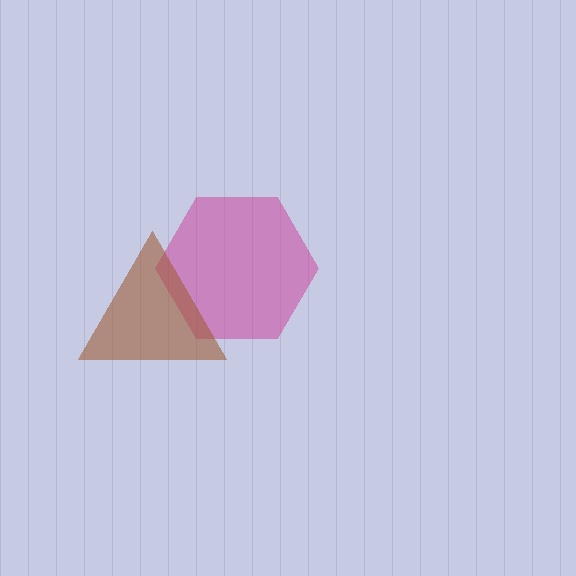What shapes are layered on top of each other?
The layered shapes are: a magenta hexagon, a brown triangle.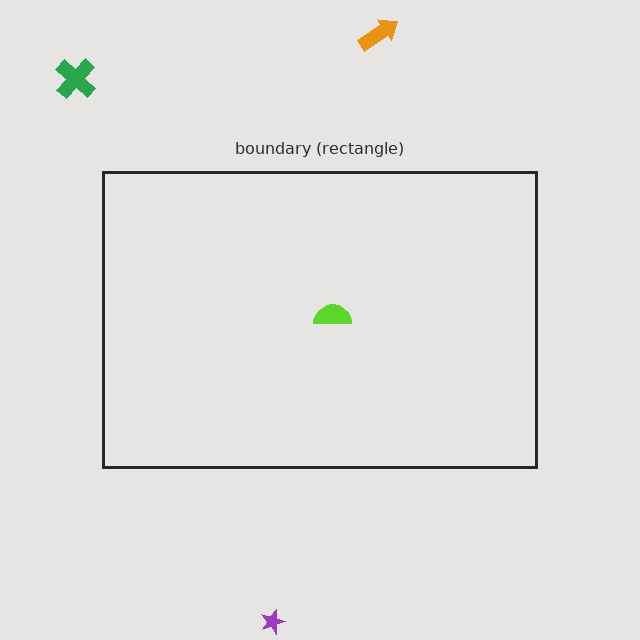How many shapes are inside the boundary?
1 inside, 3 outside.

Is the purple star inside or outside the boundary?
Outside.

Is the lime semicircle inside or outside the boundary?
Inside.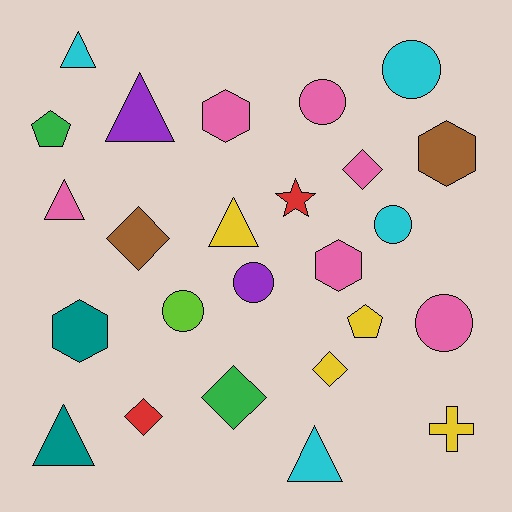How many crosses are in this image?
There is 1 cross.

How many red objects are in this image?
There are 2 red objects.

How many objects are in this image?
There are 25 objects.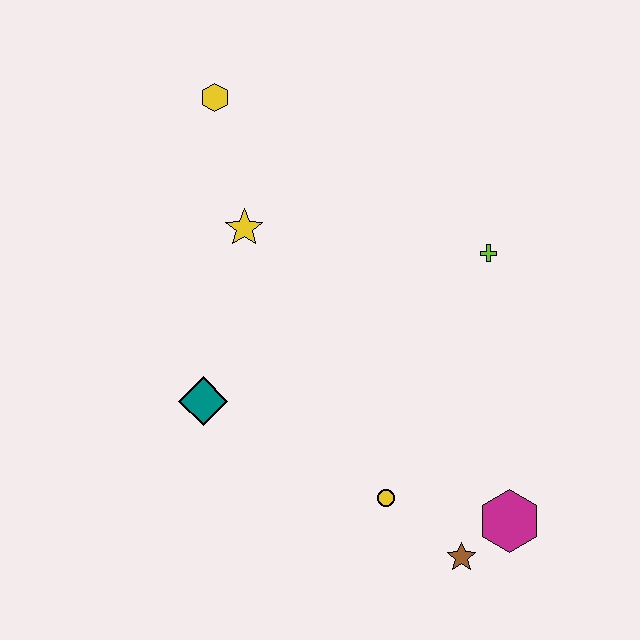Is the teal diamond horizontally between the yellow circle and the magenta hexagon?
No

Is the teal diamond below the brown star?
No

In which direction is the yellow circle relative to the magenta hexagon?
The yellow circle is to the left of the magenta hexagon.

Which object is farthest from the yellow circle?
The yellow hexagon is farthest from the yellow circle.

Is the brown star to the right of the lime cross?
No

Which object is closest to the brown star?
The magenta hexagon is closest to the brown star.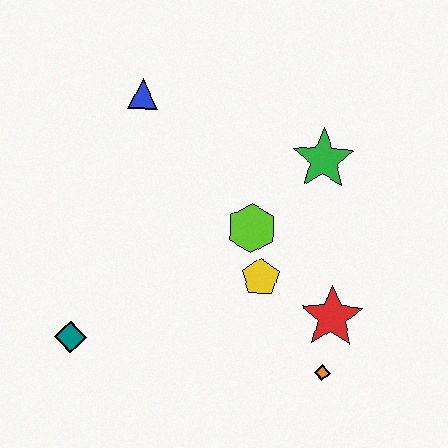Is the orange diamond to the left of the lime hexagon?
No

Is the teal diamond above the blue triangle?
No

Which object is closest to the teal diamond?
The yellow pentagon is closest to the teal diamond.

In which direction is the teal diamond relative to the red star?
The teal diamond is to the left of the red star.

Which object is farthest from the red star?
The blue triangle is farthest from the red star.